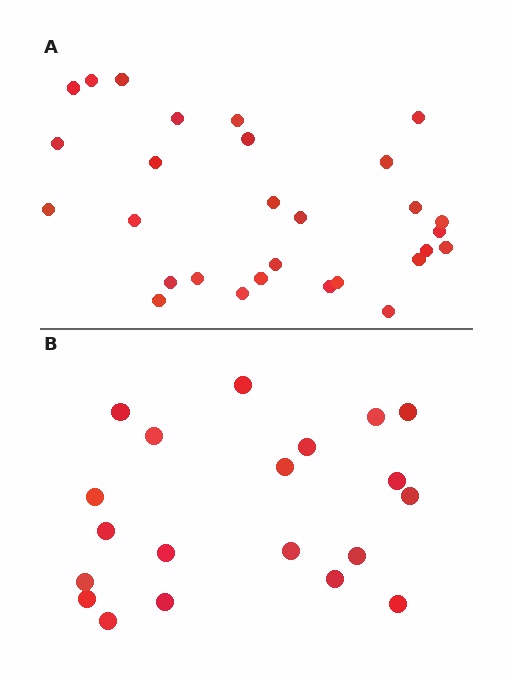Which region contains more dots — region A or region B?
Region A (the top region) has more dots.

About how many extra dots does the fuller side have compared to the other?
Region A has roughly 8 or so more dots than region B.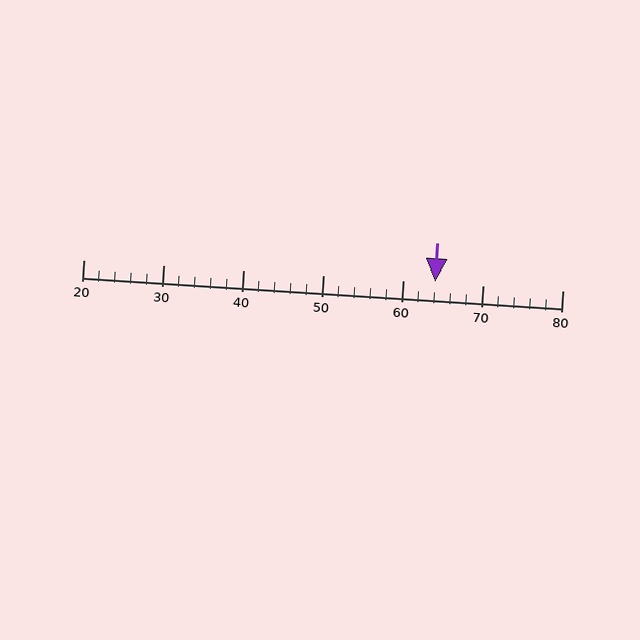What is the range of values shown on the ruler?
The ruler shows values from 20 to 80.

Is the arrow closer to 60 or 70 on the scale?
The arrow is closer to 60.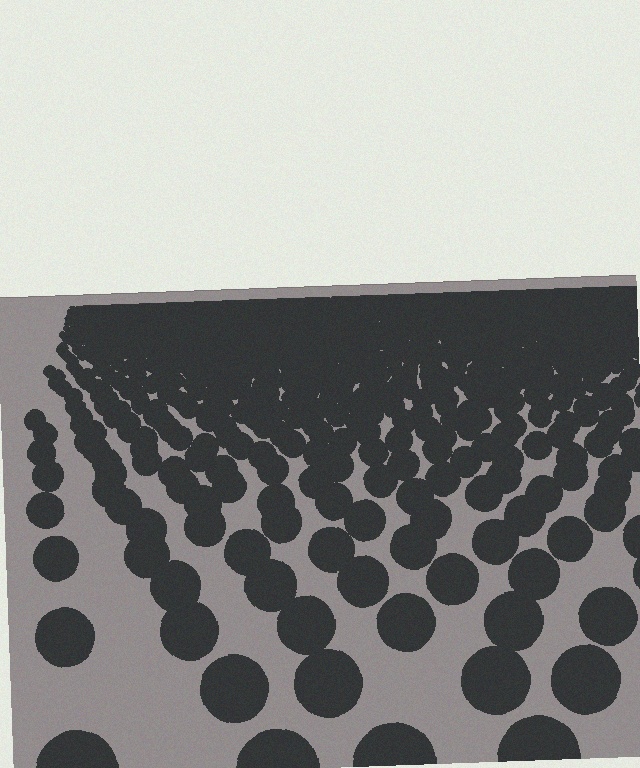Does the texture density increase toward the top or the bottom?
Density increases toward the top.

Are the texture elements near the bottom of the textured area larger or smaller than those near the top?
Larger. Near the bottom, elements are closer to the viewer and appear at a bigger on-screen size.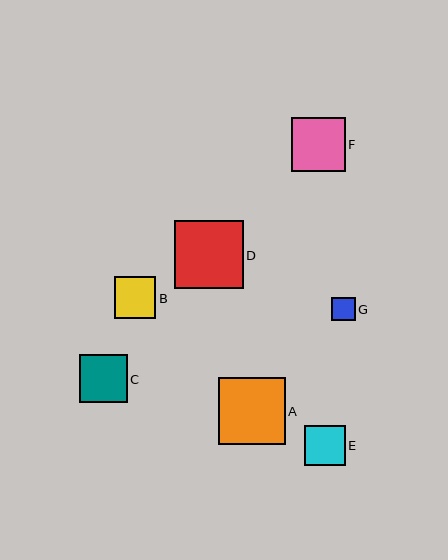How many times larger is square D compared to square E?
Square D is approximately 1.7 times the size of square E.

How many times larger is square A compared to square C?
Square A is approximately 1.4 times the size of square C.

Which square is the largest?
Square D is the largest with a size of approximately 69 pixels.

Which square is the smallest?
Square G is the smallest with a size of approximately 24 pixels.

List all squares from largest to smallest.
From largest to smallest: D, A, F, C, B, E, G.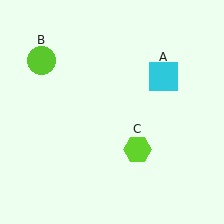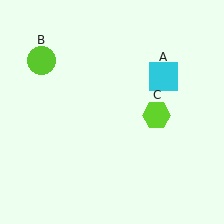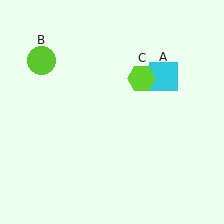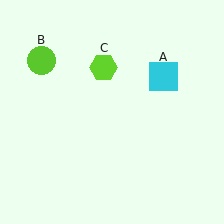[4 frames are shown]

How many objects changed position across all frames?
1 object changed position: lime hexagon (object C).